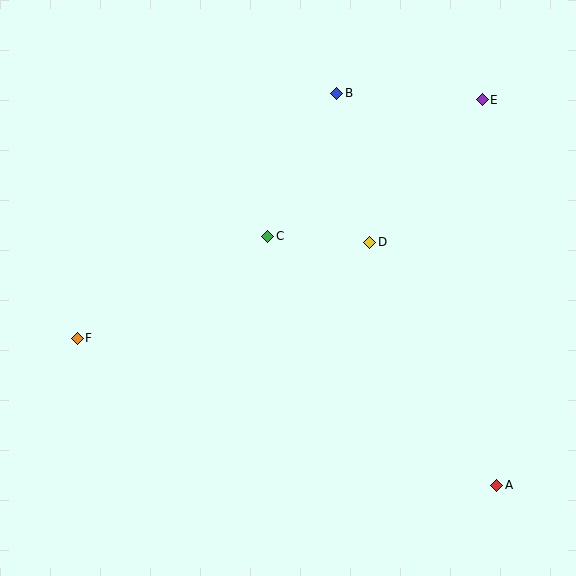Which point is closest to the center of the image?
Point C at (268, 236) is closest to the center.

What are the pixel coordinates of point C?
Point C is at (268, 236).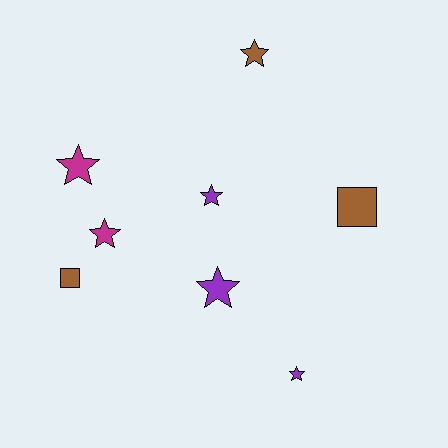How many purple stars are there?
There are 3 purple stars.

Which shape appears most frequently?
Star, with 6 objects.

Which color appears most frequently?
Brown, with 3 objects.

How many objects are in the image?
There are 8 objects.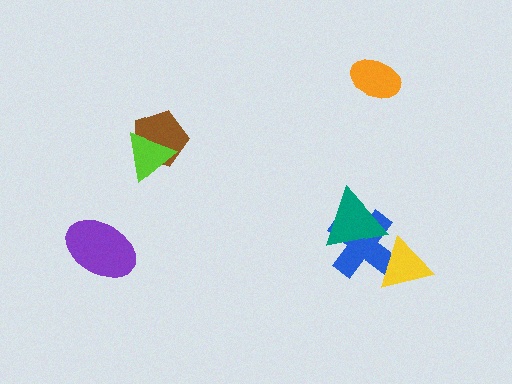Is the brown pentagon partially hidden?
Yes, it is partially covered by another shape.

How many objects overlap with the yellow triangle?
1 object overlaps with the yellow triangle.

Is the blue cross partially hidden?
Yes, it is partially covered by another shape.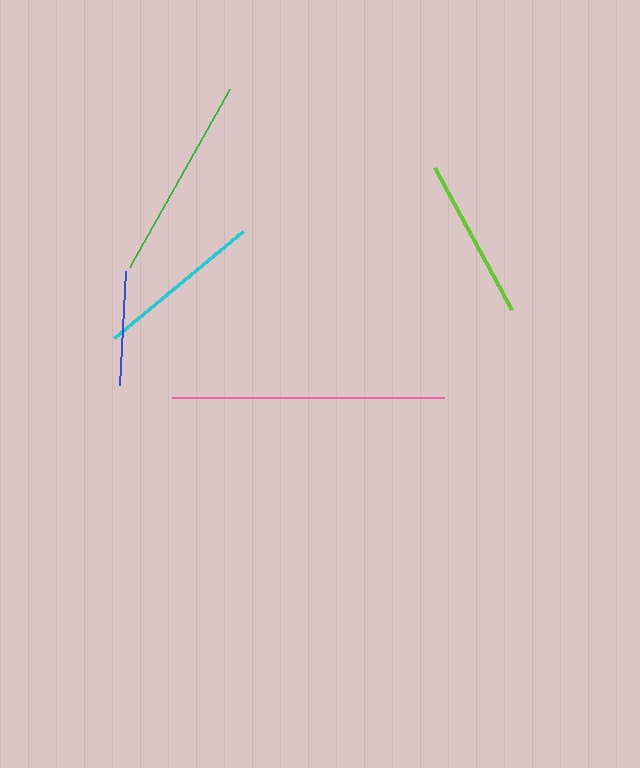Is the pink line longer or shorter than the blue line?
The pink line is longer than the blue line.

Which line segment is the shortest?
The blue line is the shortest at approximately 114 pixels.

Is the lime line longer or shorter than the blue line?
The lime line is longer than the blue line.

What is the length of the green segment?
The green segment is approximately 205 pixels long.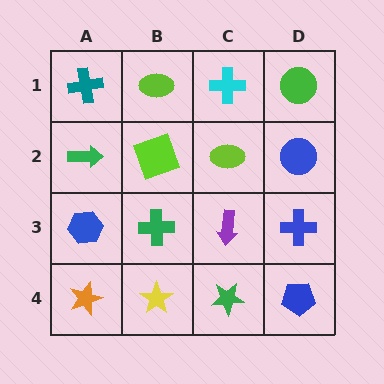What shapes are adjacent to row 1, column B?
A lime square (row 2, column B), a teal cross (row 1, column A), a cyan cross (row 1, column C).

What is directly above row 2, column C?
A cyan cross.